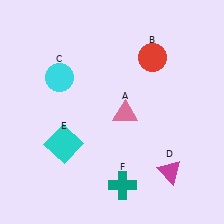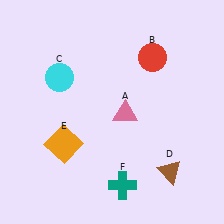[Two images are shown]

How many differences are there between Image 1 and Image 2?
There are 2 differences between the two images.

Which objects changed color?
D changed from magenta to brown. E changed from cyan to orange.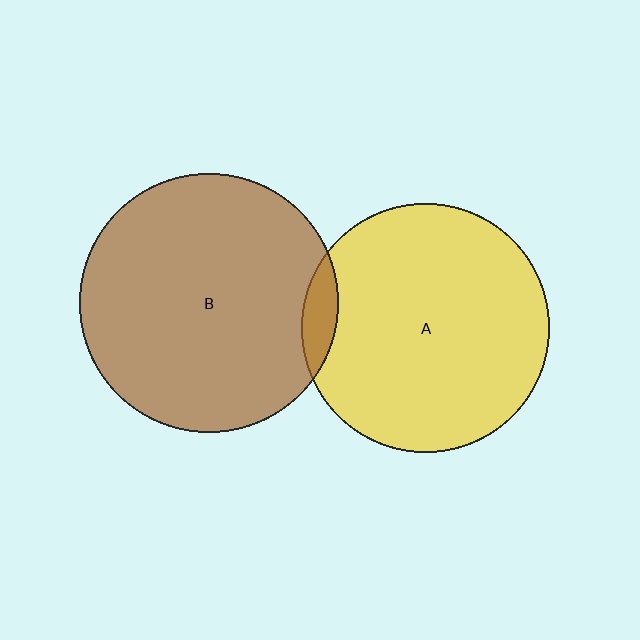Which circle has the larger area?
Circle B (brown).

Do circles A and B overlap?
Yes.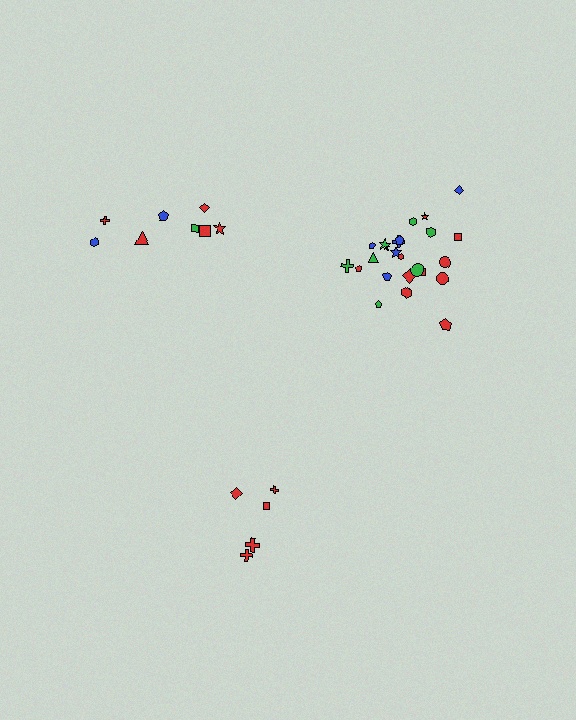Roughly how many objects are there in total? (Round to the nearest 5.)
Roughly 40 objects in total.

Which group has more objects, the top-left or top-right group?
The top-right group.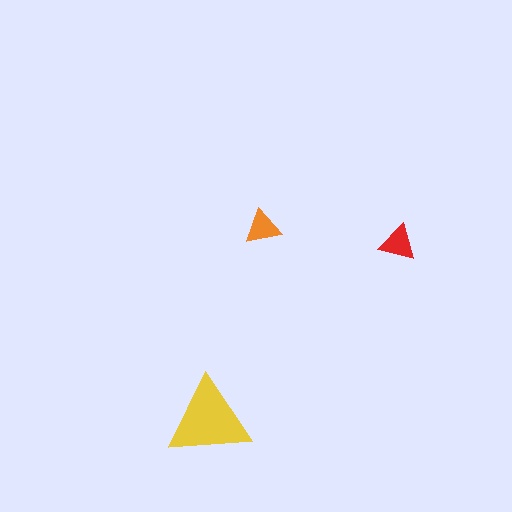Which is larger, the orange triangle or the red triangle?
The red one.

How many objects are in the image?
There are 3 objects in the image.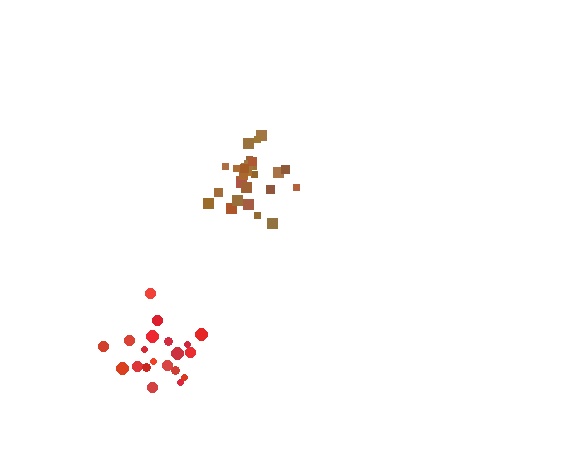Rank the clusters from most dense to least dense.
red, brown.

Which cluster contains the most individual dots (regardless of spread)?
Brown (28).